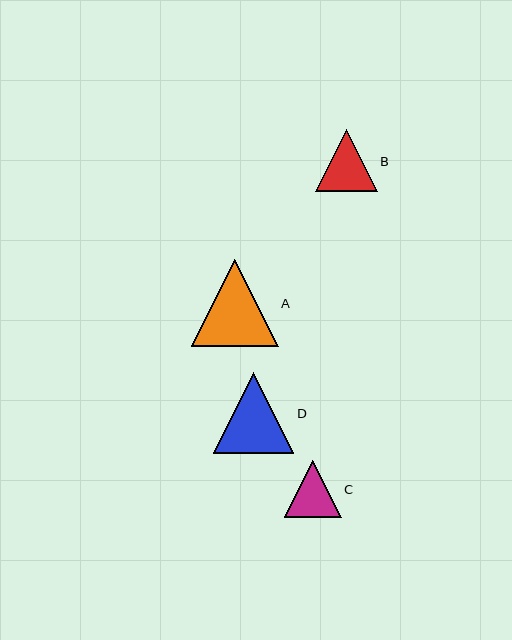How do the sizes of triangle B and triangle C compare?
Triangle B and triangle C are approximately the same size.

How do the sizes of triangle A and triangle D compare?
Triangle A and triangle D are approximately the same size.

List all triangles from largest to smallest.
From largest to smallest: A, D, B, C.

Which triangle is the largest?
Triangle A is the largest with a size of approximately 87 pixels.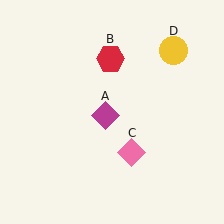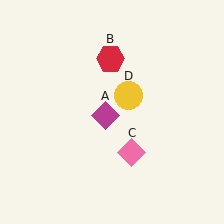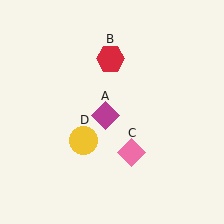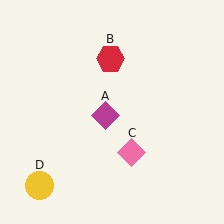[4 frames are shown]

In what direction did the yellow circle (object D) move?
The yellow circle (object D) moved down and to the left.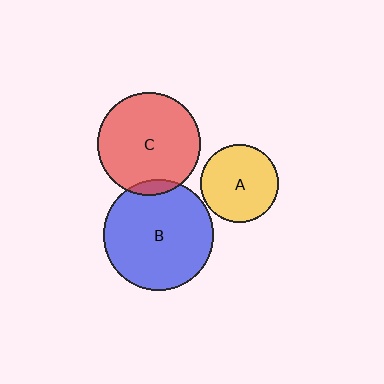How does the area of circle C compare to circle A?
Approximately 1.7 times.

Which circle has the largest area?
Circle B (blue).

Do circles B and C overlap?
Yes.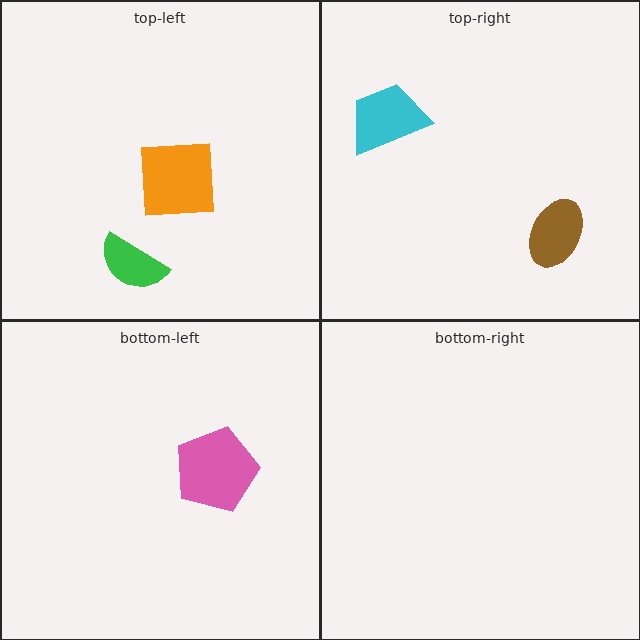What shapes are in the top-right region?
The cyan trapezoid, the brown ellipse.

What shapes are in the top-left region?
The orange square, the green semicircle.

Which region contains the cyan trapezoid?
The top-right region.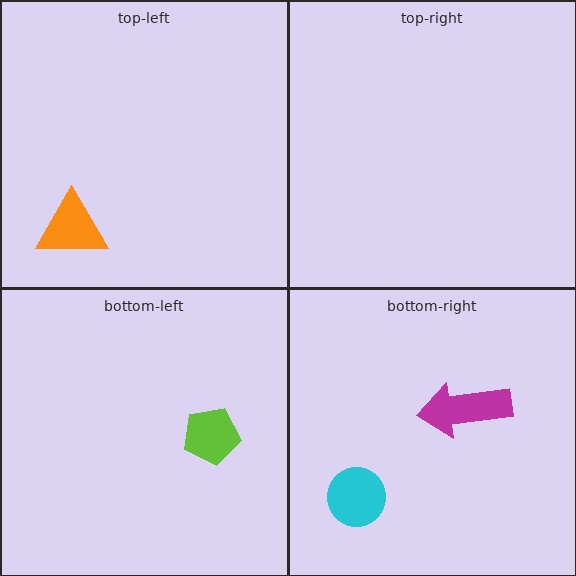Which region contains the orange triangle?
The top-left region.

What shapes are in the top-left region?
The orange triangle.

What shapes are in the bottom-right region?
The cyan circle, the magenta arrow.